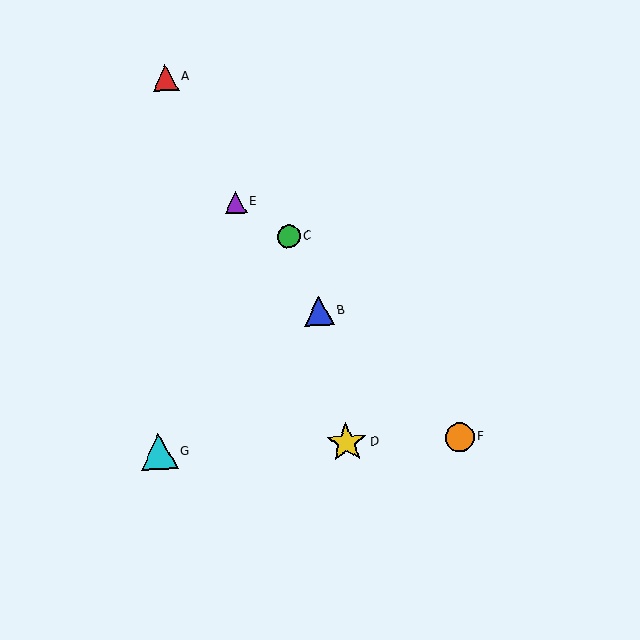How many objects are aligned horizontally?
3 objects (D, F, G) are aligned horizontally.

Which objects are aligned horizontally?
Objects D, F, G are aligned horizontally.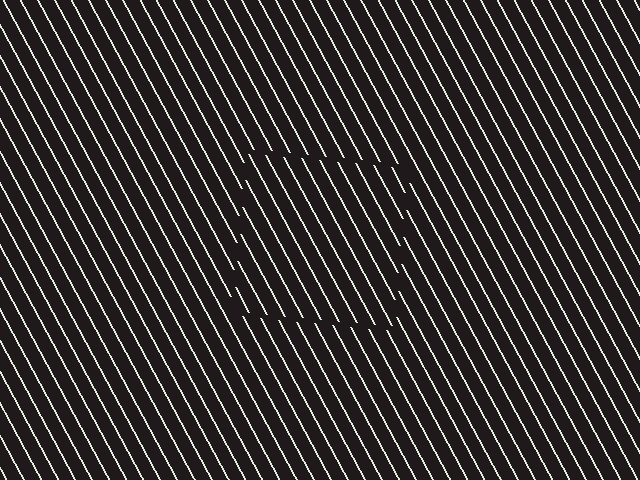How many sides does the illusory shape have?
4 sides — the line-ends trace a square.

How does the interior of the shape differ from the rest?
The interior of the shape contains the same grating, shifted by half a period — the contour is defined by the phase discontinuity where line-ends from the inner and outer gratings abut.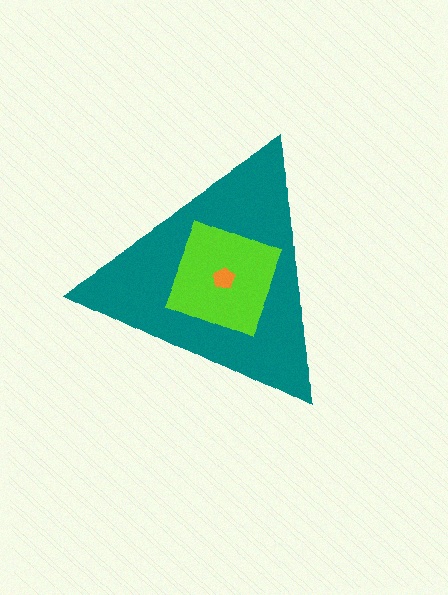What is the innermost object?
The orange pentagon.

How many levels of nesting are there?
3.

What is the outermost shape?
The teal triangle.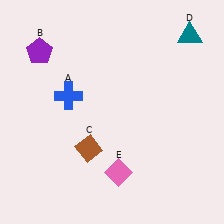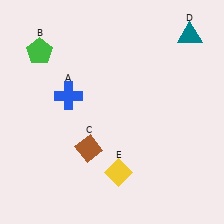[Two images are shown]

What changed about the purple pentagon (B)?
In Image 1, B is purple. In Image 2, it changed to green.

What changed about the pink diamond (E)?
In Image 1, E is pink. In Image 2, it changed to yellow.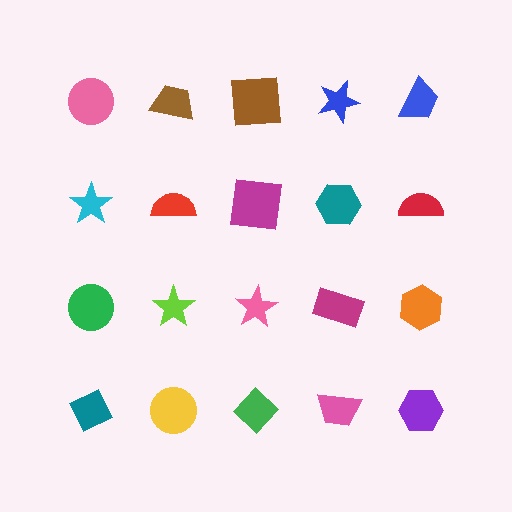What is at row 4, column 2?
A yellow circle.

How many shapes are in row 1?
5 shapes.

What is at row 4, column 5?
A purple hexagon.